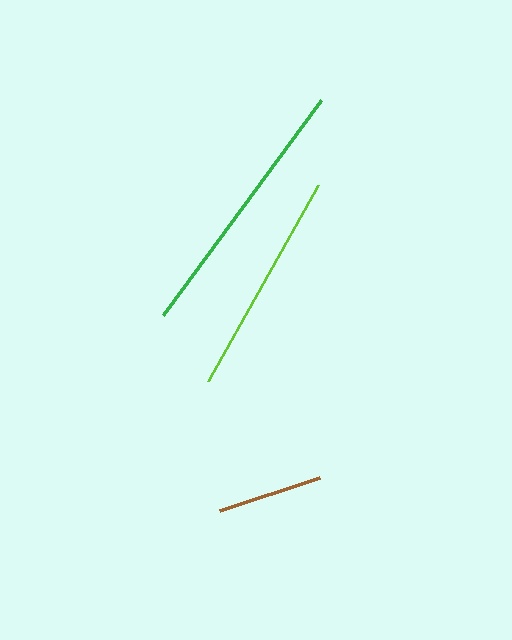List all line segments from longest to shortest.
From longest to shortest: green, lime, brown.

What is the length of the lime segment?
The lime segment is approximately 224 pixels long.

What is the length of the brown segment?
The brown segment is approximately 105 pixels long.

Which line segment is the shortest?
The brown line is the shortest at approximately 105 pixels.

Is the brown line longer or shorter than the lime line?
The lime line is longer than the brown line.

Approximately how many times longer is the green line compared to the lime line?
The green line is approximately 1.2 times the length of the lime line.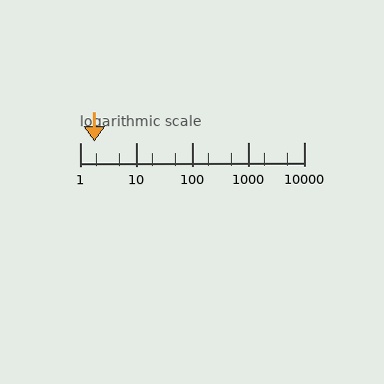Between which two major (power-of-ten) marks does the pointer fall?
The pointer is between 1 and 10.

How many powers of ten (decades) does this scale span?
The scale spans 4 decades, from 1 to 10000.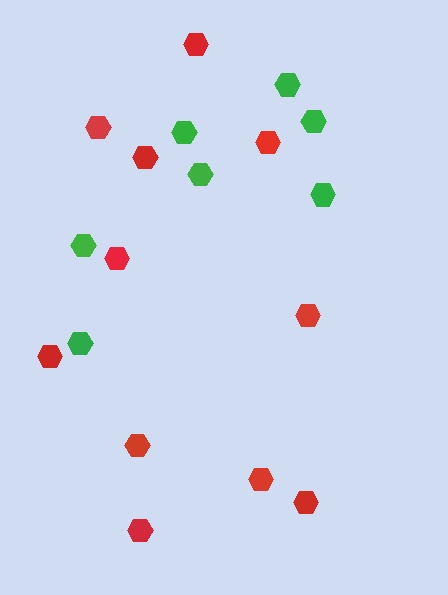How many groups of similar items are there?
There are 2 groups: one group of green hexagons (7) and one group of red hexagons (11).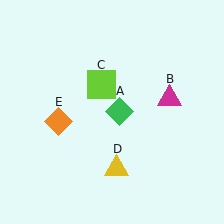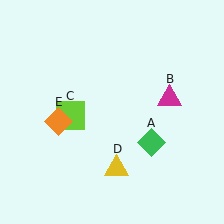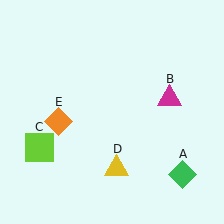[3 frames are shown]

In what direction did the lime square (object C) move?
The lime square (object C) moved down and to the left.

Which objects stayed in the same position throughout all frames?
Magenta triangle (object B) and yellow triangle (object D) and orange diamond (object E) remained stationary.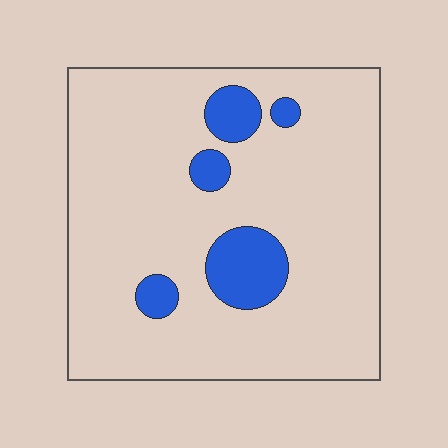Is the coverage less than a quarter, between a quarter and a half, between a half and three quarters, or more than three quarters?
Less than a quarter.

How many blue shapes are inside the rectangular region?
5.